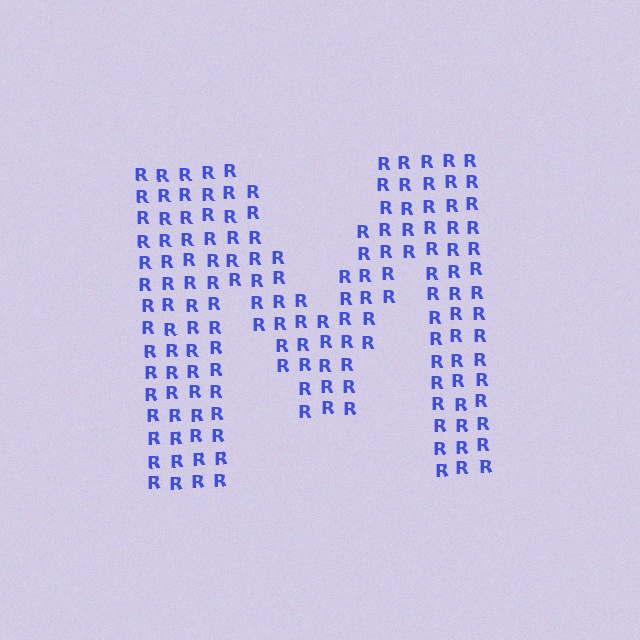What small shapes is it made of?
It is made of small letter R's.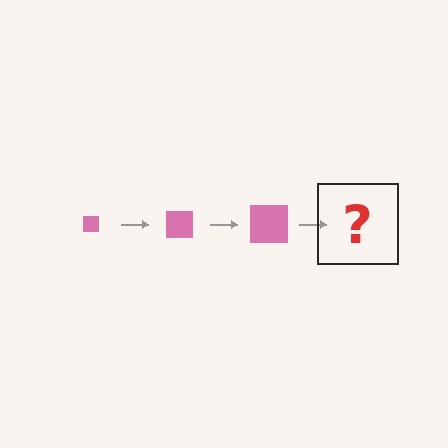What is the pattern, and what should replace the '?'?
The pattern is that the square gets progressively larger each step. The '?' should be a pink square, larger than the previous one.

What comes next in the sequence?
The next element should be a pink square, larger than the previous one.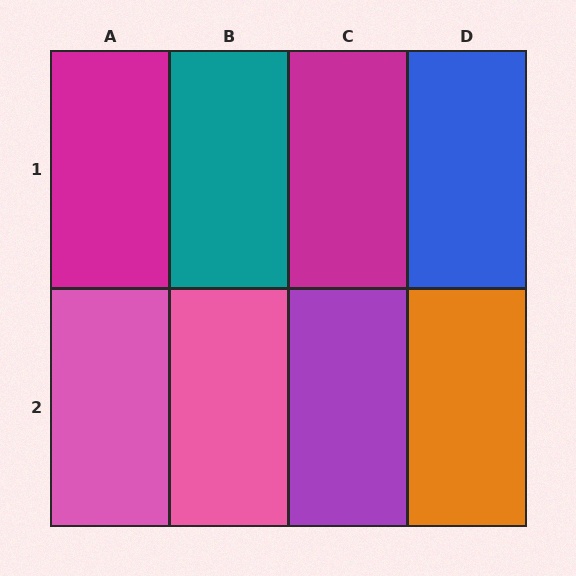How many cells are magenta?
2 cells are magenta.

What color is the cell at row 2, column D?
Orange.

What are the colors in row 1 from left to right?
Magenta, teal, magenta, blue.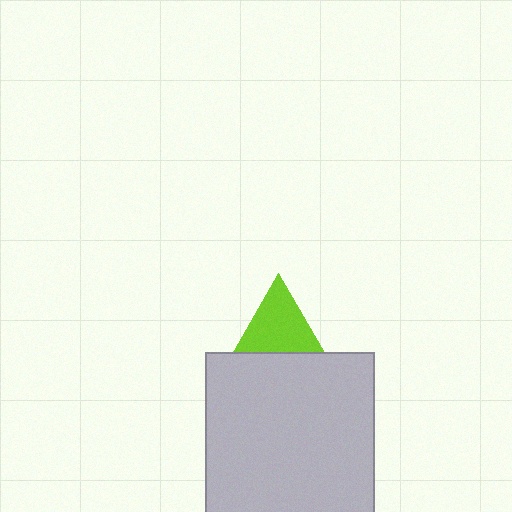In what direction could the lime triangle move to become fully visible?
The lime triangle could move up. That would shift it out from behind the light gray square entirely.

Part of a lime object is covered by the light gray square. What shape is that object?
It is a triangle.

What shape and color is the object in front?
The object in front is a light gray square.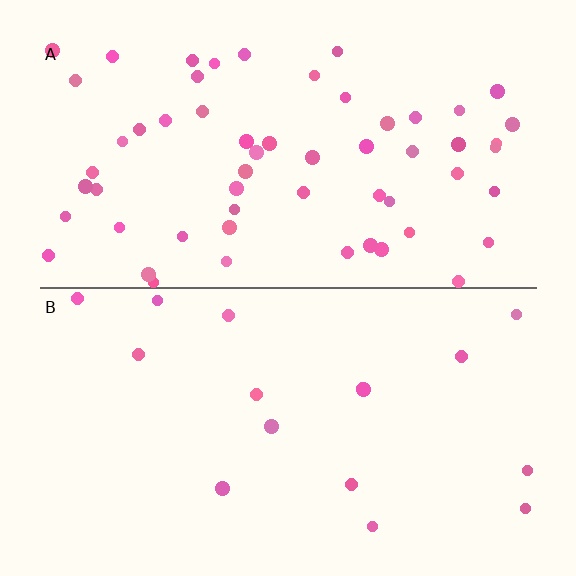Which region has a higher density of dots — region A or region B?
A (the top).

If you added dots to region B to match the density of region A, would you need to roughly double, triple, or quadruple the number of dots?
Approximately quadruple.